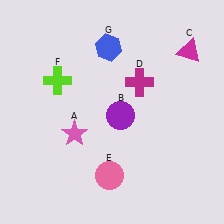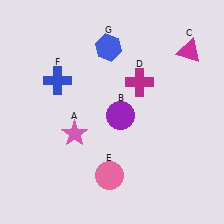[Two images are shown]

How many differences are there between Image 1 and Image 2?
There is 1 difference between the two images.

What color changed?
The cross (F) changed from lime in Image 1 to blue in Image 2.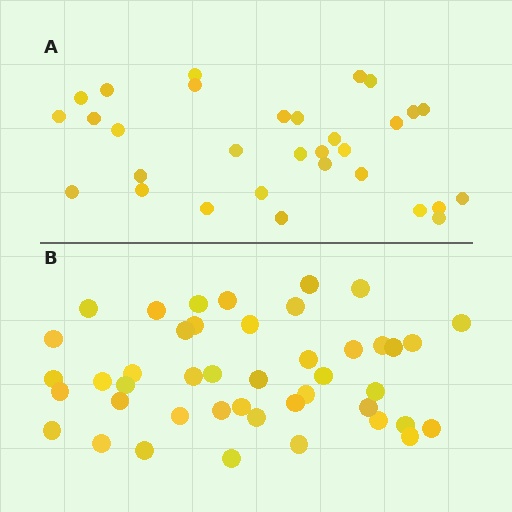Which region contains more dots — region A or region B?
Region B (the bottom region) has more dots.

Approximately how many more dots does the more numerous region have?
Region B has approximately 15 more dots than region A.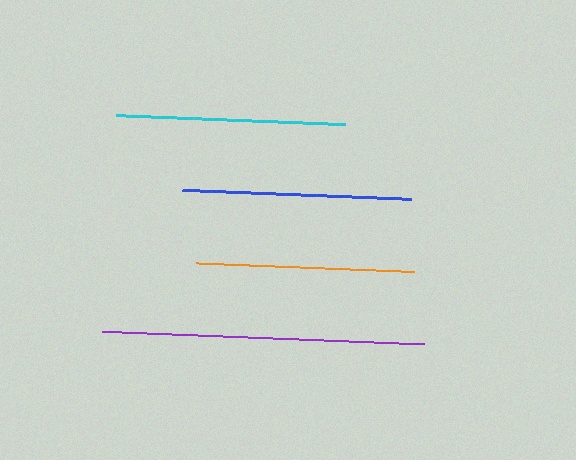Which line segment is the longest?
The purple line is the longest at approximately 323 pixels.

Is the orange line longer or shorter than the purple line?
The purple line is longer than the orange line.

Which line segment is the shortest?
The orange line is the shortest at approximately 219 pixels.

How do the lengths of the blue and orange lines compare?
The blue and orange lines are approximately the same length.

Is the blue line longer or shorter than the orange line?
The blue line is longer than the orange line.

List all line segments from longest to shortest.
From longest to shortest: purple, cyan, blue, orange.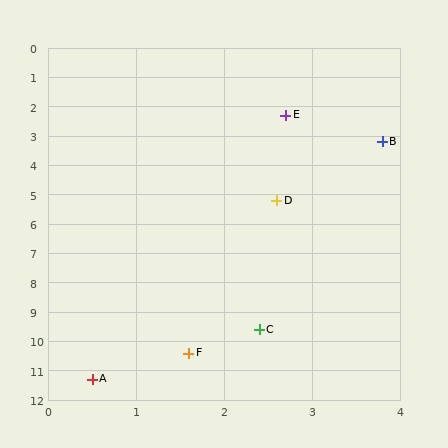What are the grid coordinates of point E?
Point E is at approximately (2.7, 2.3).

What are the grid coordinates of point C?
Point C is at approximately (2.4, 9.6).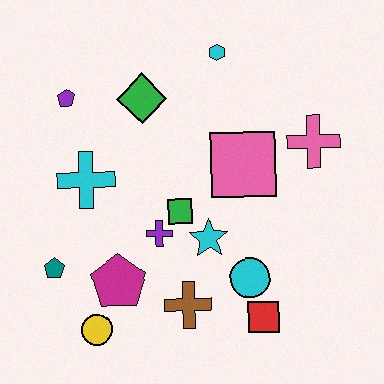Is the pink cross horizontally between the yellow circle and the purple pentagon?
No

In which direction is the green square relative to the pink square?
The green square is to the left of the pink square.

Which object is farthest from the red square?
The purple pentagon is farthest from the red square.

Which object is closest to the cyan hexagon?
The green diamond is closest to the cyan hexagon.